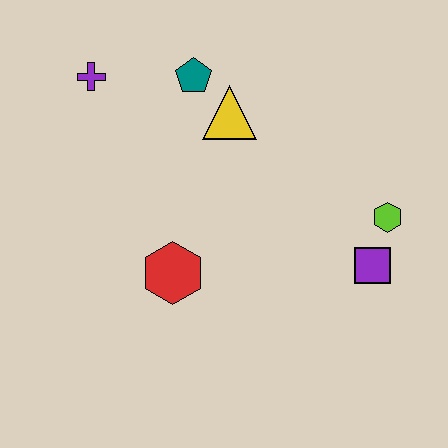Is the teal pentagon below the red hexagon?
No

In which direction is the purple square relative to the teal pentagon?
The purple square is below the teal pentagon.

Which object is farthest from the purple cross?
The purple square is farthest from the purple cross.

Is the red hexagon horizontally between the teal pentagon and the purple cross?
Yes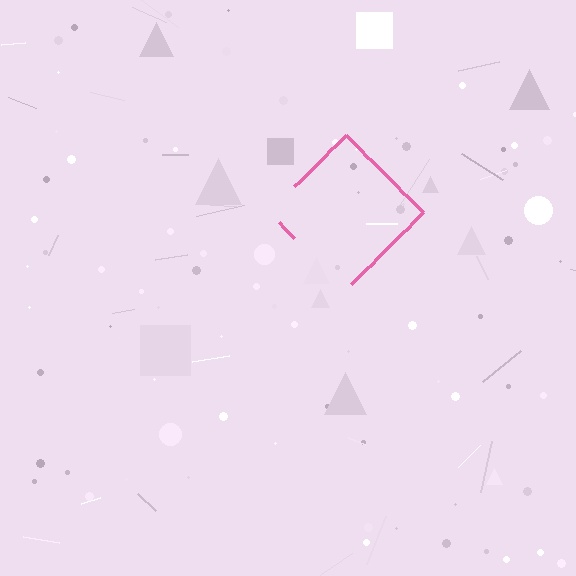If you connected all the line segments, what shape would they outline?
They would outline a diamond.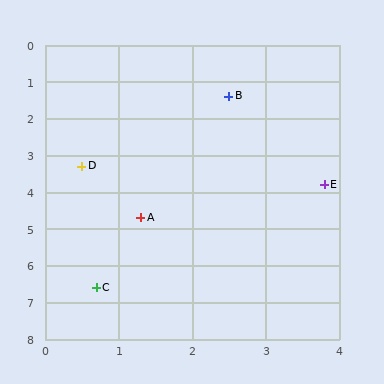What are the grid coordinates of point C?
Point C is at approximately (0.7, 6.6).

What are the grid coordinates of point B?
Point B is at approximately (2.5, 1.4).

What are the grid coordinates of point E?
Point E is at approximately (3.8, 3.8).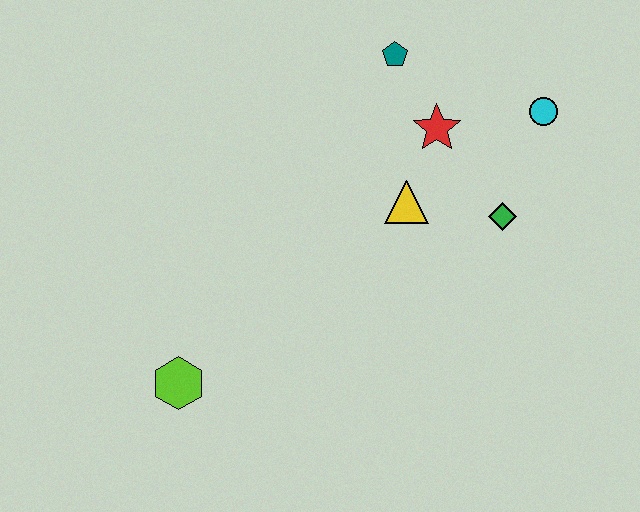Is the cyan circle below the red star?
No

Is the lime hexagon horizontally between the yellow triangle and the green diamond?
No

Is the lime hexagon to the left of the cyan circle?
Yes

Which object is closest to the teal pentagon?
The red star is closest to the teal pentagon.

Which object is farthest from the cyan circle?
The lime hexagon is farthest from the cyan circle.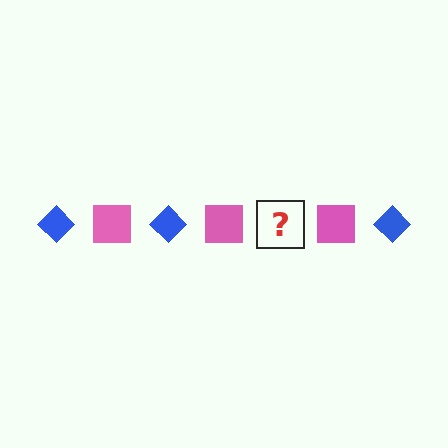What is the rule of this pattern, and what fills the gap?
The rule is that the pattern alternates between blue diamond and pink square. The gap should be filled with a blue diamond.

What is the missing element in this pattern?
The missing element is a blue diamond.